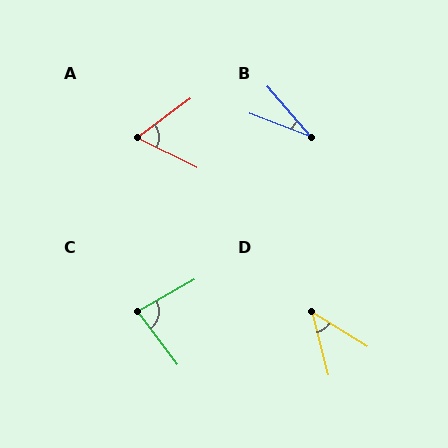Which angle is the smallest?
B, at approximately 28 degrees.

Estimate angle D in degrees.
Approximately 44 degrees.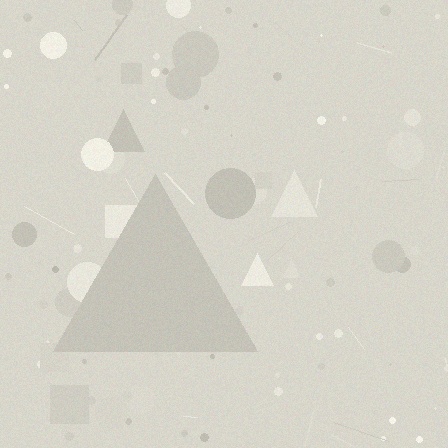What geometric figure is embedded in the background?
A triangle is embedded in the background.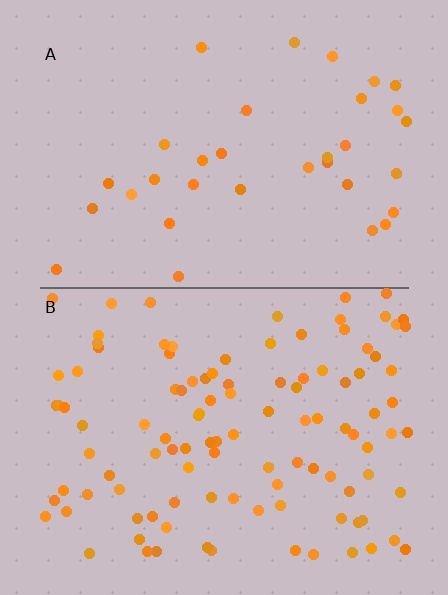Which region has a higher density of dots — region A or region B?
B (the bottom).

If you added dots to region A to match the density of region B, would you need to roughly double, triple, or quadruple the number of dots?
Approximately triple.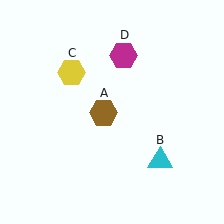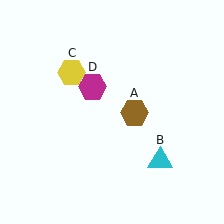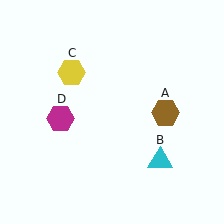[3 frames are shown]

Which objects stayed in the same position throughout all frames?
Cyan triangle (object B) and yellow hexagon (object C) remained stationary.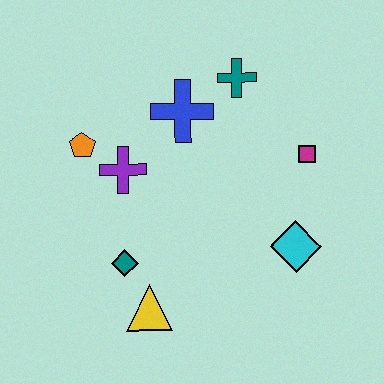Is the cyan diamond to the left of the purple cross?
No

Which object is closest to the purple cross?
The orange pentagon is closest to the purple cross.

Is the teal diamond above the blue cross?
No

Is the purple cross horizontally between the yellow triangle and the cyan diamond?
No